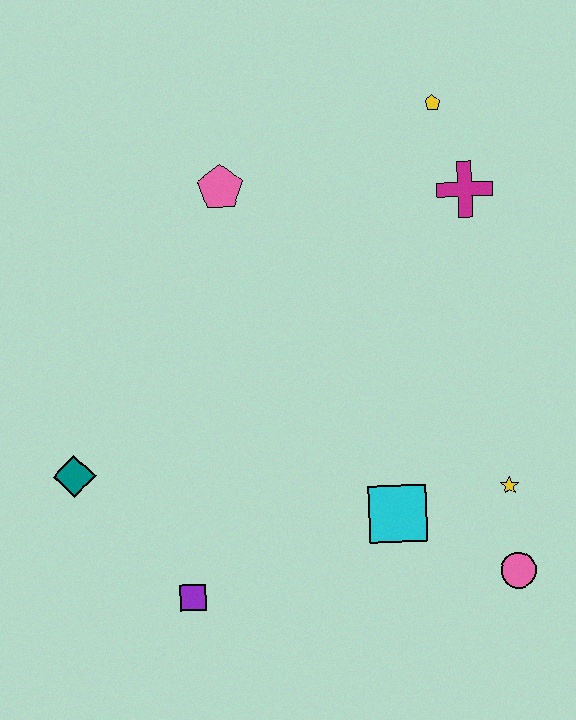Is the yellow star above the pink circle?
Yes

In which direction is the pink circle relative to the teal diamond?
The pink circle is to the right of the teal diamond.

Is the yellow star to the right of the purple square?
Yes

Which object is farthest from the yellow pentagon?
The purple square is farthest from the yellow pentagon.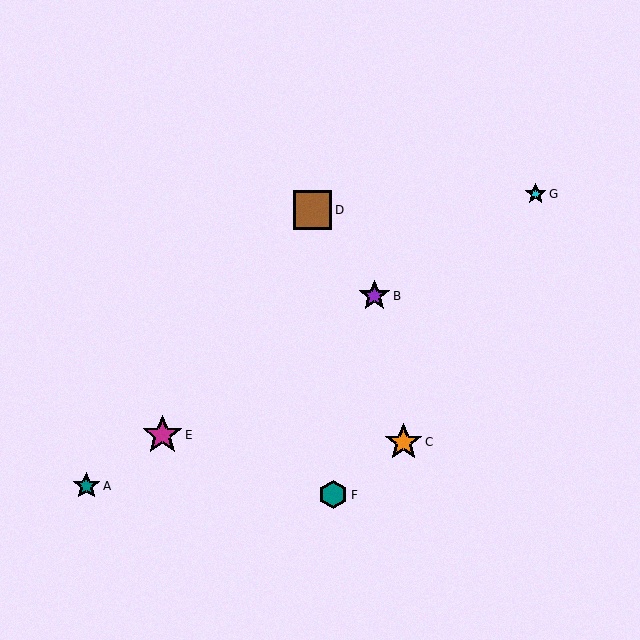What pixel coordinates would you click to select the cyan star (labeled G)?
Click at (536, 194) to select the cyan star G.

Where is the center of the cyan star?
The center of the cyan star is at (536, 194).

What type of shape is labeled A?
Shape A is a teal star.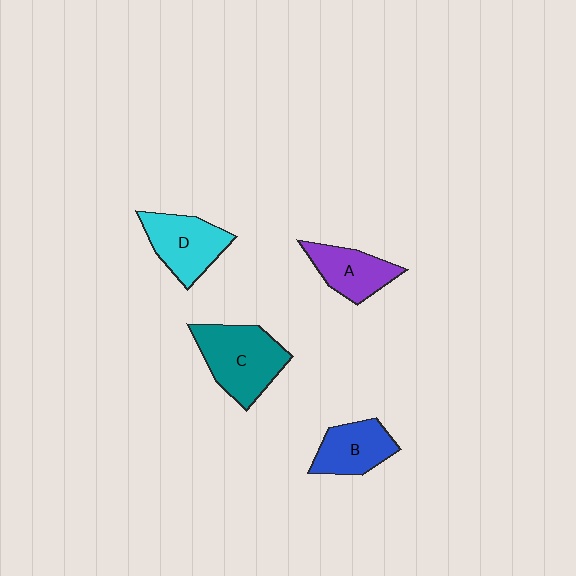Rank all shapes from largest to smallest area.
From largest to smallest: C (teal), D (cyan), B (blue), A (purple).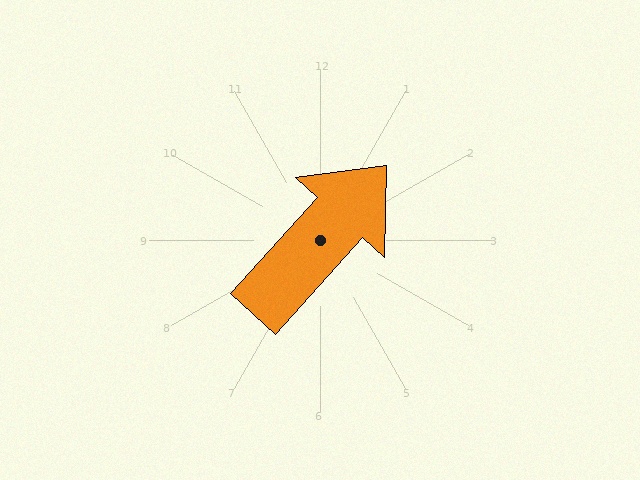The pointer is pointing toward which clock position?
Roughly 1 o'clock.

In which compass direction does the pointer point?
Northeast.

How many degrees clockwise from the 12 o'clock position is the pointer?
Approximately 42 degrees.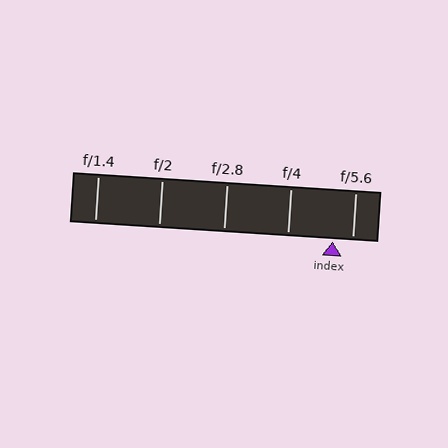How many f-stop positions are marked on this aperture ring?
There are 5 f-stop positions marked.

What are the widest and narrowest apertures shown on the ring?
The widest aperture shown is f/1.4 and the narrowest is f/5.6.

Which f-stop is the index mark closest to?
The index mark is closest to f/5.6.